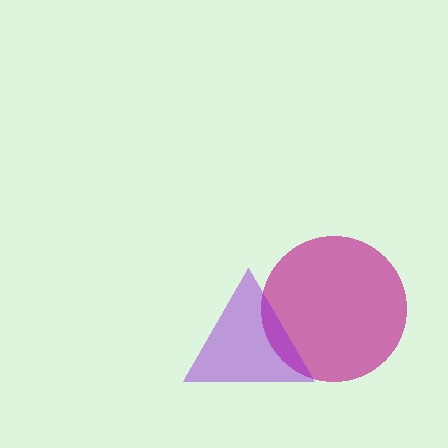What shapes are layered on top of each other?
The layered shapes are: a magenta circle, a purple triangle.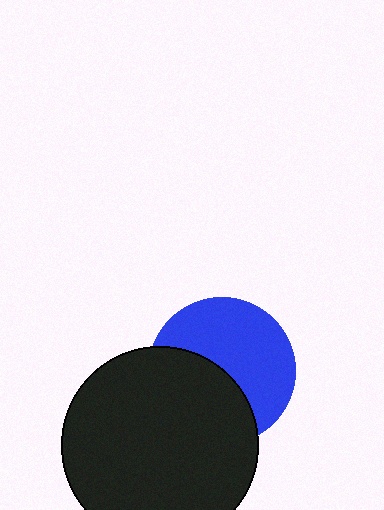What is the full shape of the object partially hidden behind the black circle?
The partially hidden object is a blue circle.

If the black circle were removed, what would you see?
You would see the complete blue circle.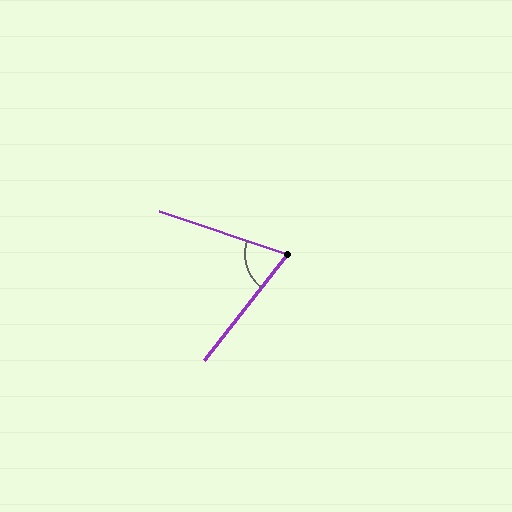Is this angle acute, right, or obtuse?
It is acute.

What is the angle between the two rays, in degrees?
Approximately 71 degrees.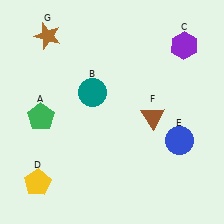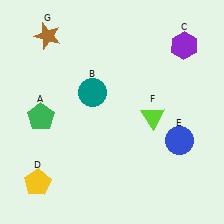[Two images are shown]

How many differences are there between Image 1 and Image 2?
There is 1 difference between the two images.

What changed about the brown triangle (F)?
In Image 1, F is brown. In Image 2, it changed to lime.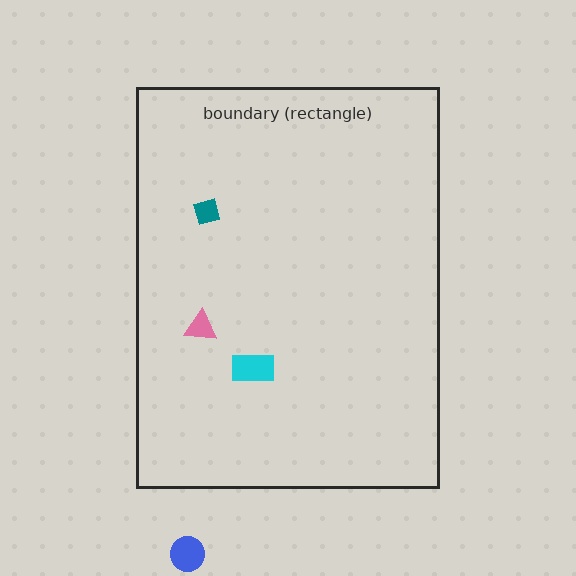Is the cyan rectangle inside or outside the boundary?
Inside.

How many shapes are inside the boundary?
3 inside, 1 outside.